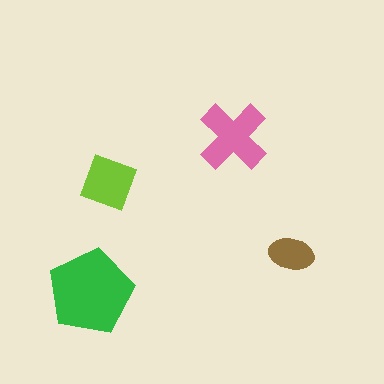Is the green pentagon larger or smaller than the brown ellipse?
Larger.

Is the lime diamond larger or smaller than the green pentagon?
Smaller.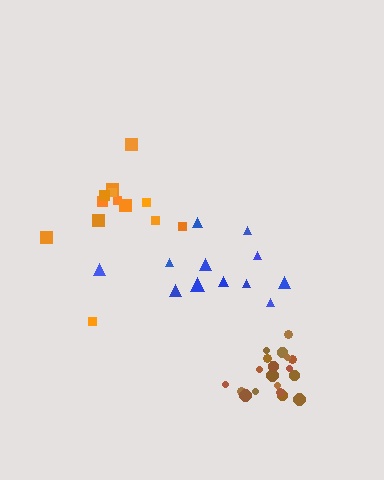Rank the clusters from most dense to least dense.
brown, blue, orange.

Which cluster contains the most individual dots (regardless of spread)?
Brown (19).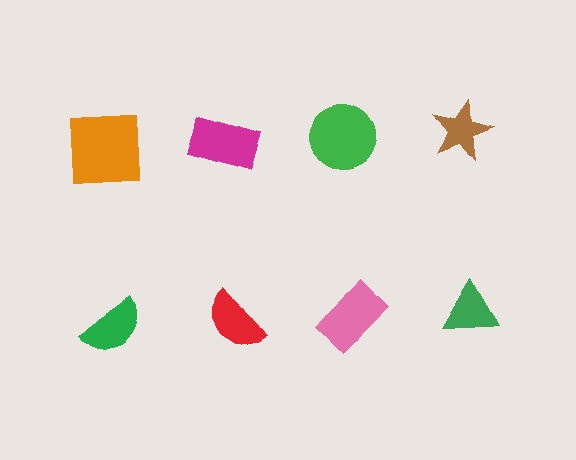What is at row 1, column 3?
A green circle.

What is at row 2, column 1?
A green semicircle.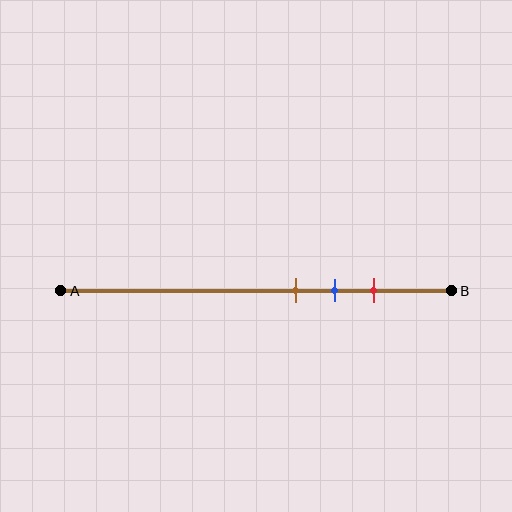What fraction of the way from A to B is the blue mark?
The blue mark is approximately 70% (0.7) of the way from A to B.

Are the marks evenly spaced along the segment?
Yes, the marks are approximately evenly spaced.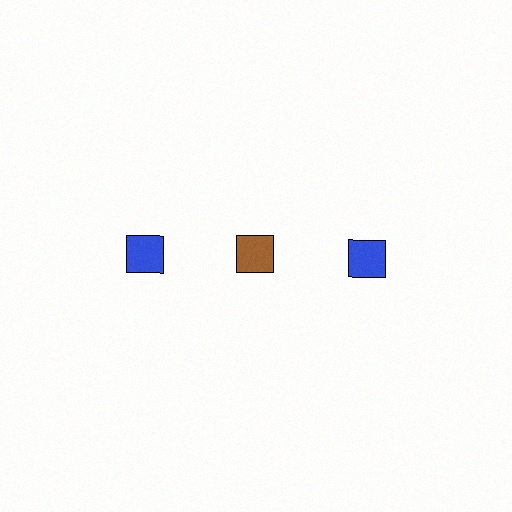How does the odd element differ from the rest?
It has a different color: brown instead of blue.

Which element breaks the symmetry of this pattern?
The brown square in the top row, second from left column breaks the symmetry. All other shapes are blue squares.